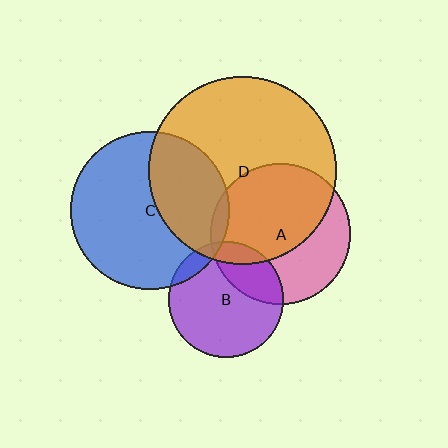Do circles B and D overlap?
Yes.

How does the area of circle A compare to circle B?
Approximately 1.5 times.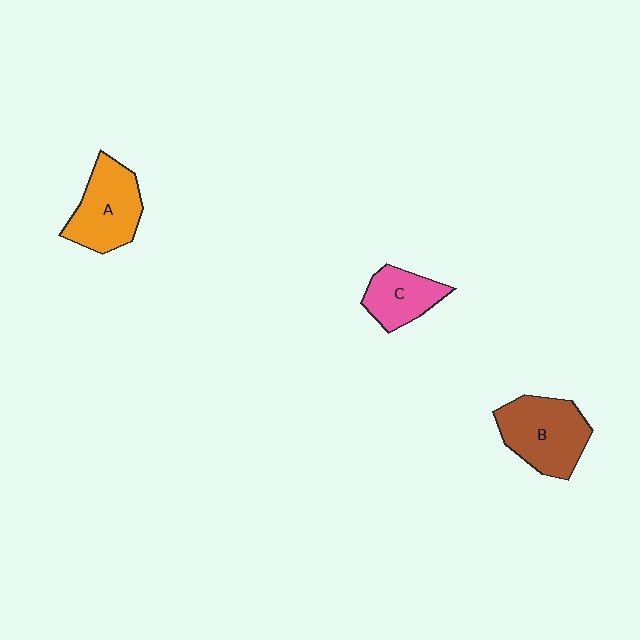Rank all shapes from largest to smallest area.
From largest to smallest: B (brown), A (orange), C (pink).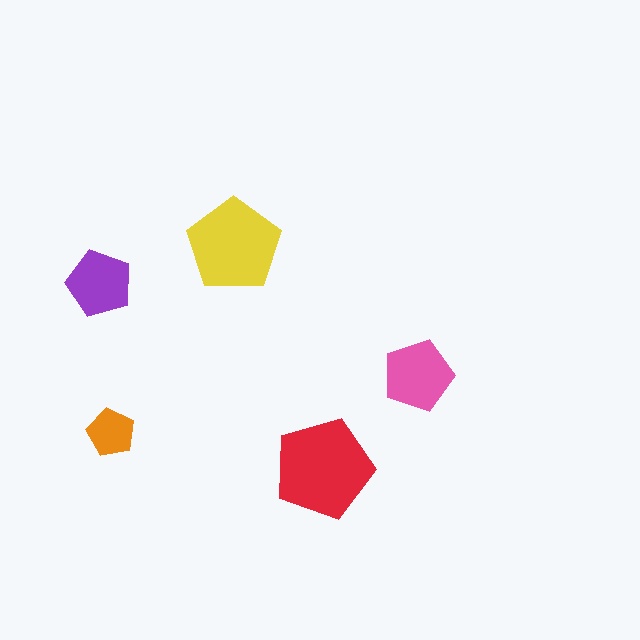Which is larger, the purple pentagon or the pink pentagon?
The pink one.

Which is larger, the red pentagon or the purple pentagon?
The red one.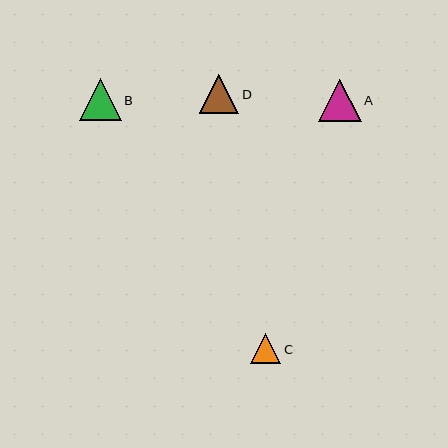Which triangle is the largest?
Triangle A is the largest with a size of approximately 42 pixels.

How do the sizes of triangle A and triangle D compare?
Triangle A and triangle D are approximately the same size.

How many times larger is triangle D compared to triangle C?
Triangle D is approximately 1.3 times the size of triangle C.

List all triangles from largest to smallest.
From largest to smallest: A, B, D, C.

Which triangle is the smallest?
Triangle C is the smallest with a size of approximately 30 pixels.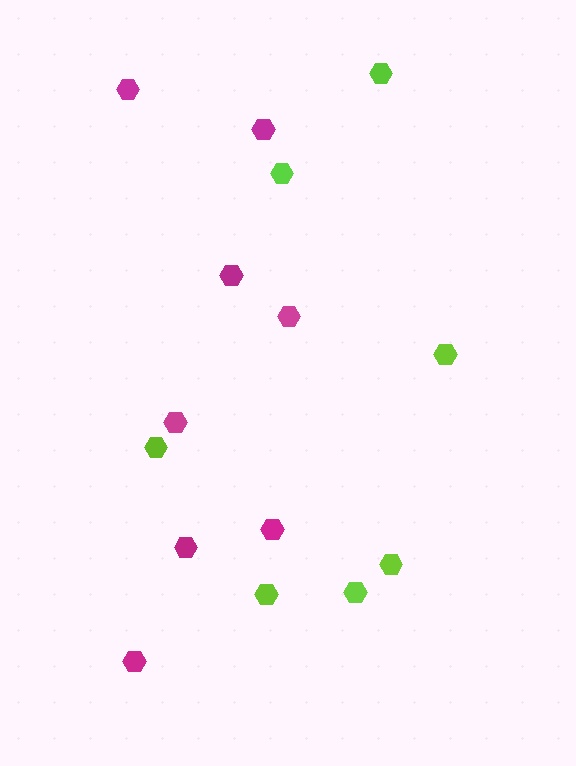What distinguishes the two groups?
There are 2 groups: one group of lime hexagons (7) and one group of magenta hexagons (8).